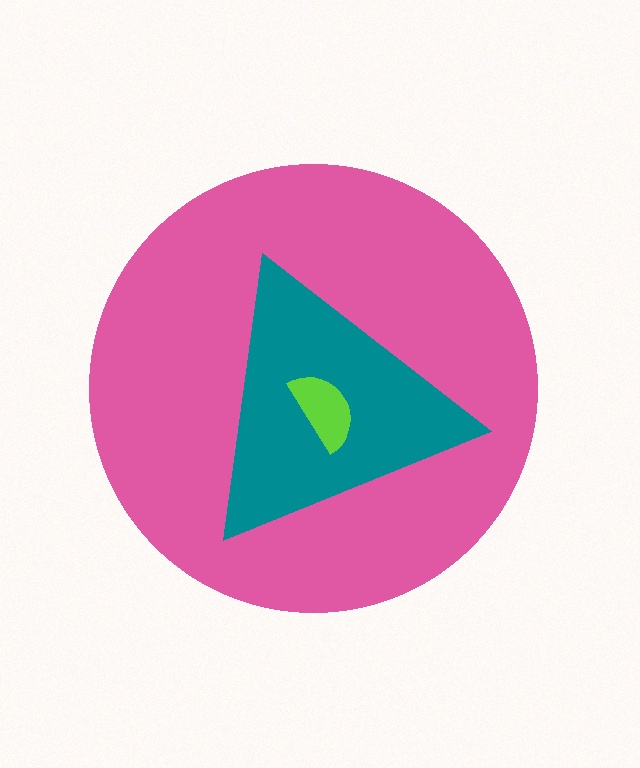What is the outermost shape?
The pink circle.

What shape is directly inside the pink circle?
The teal triangle.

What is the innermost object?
The lime semicircle.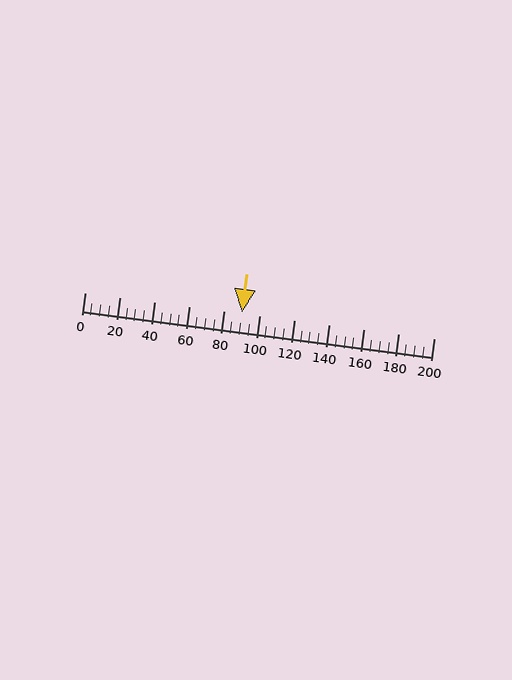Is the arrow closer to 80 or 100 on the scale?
The arrow is closer to 100.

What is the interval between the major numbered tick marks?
The major tick marks are spaced 20 units apart.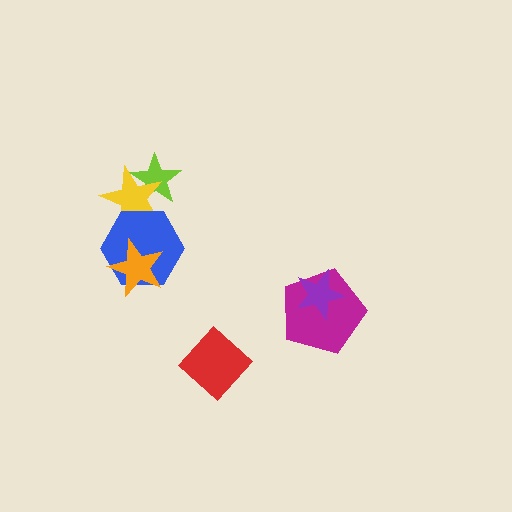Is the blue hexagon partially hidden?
Yes, it is partially covered by another shape.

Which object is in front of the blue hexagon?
The orange star is in front of the blue hexagon.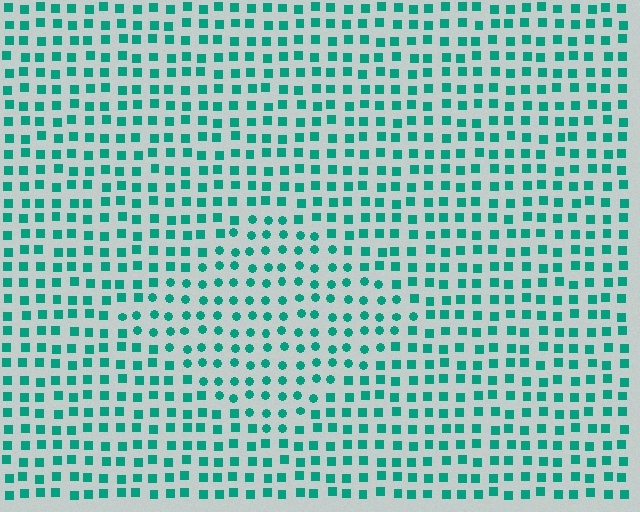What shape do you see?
I see a diamond.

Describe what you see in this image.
The image is filled with small teal elements arranged in a uniform grid. A diamond-shaped region contains circles, while the surrounding area contains squares. The boundary is defined purely by the change in element shape.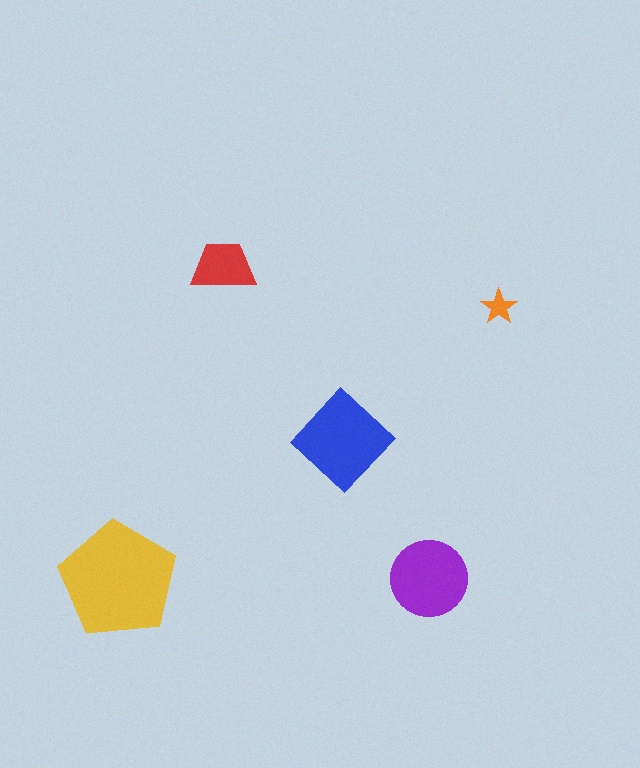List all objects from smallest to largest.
The orange star, the red trapezoid, the purple circle, the blue diamond, the yellow pentagon.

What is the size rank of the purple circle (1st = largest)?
3rd.